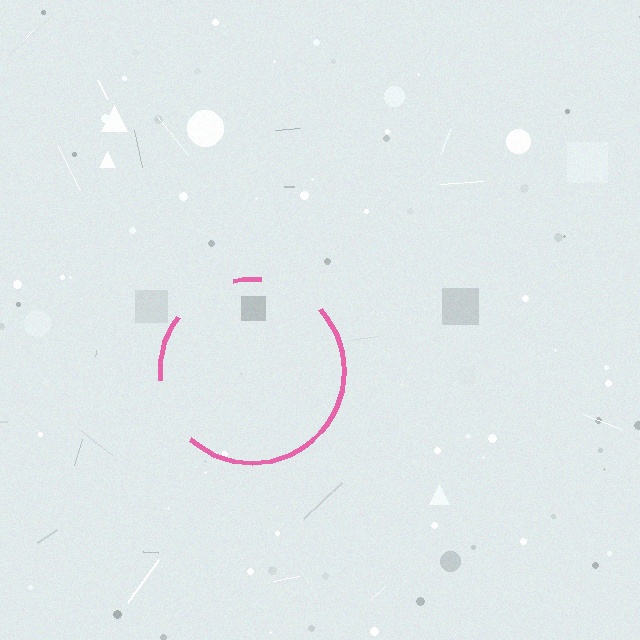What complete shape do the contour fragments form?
The contour fragments form a circle.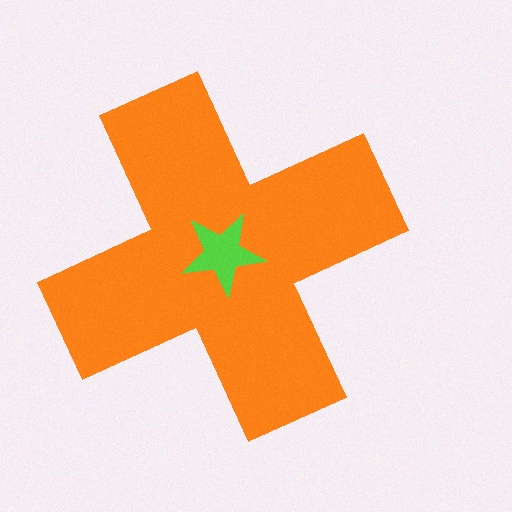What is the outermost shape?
The orange cross.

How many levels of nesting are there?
2.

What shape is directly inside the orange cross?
The lime star.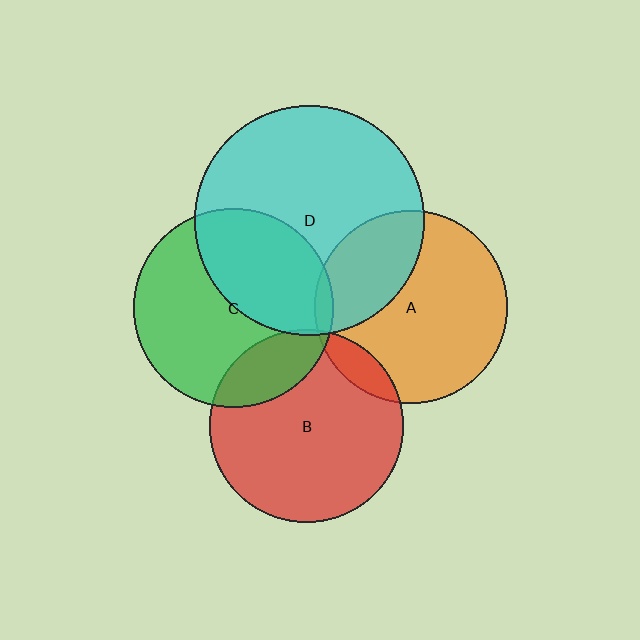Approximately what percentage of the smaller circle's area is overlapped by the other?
Approximately 5%.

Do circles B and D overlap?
Yes.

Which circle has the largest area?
Circle D (cyan).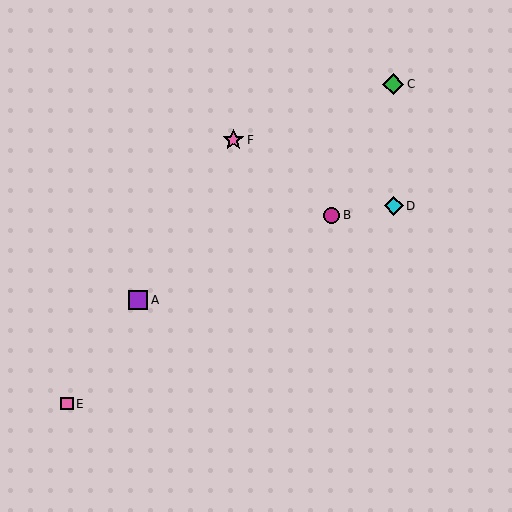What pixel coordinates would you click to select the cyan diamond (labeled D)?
Click at (394, 206) to select the cyan diamond D.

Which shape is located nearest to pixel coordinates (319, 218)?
The magenta circle (labeled B) at (332, 215) is nearest to that location.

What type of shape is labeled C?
Shape C is a green diamond.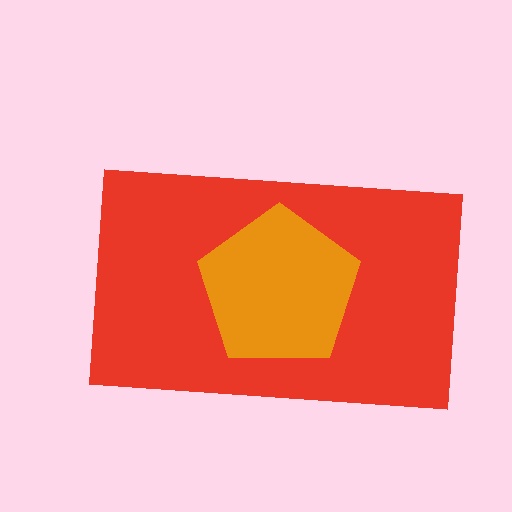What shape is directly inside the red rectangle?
The orange pentagon.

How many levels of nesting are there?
2.